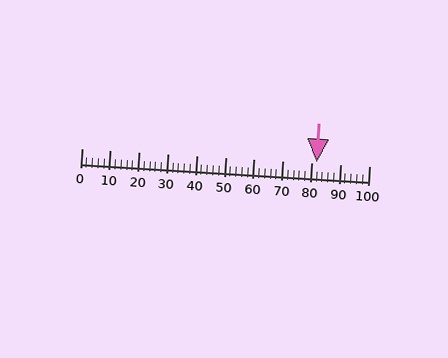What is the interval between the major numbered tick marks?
The major tick marks are spaced 10 units apart.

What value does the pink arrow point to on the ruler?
The pink arrow points to approximately 82.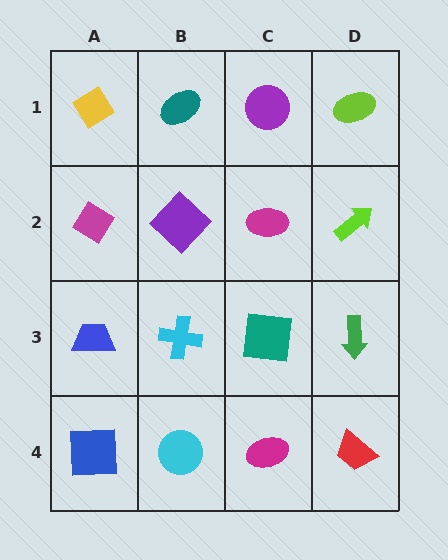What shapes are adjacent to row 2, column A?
A yellow diamond (row 1, column A), a blue trapezoid (row 3, column A), a purple diamond (row 2, column B).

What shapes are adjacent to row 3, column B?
A purple diamond (row 2, column B), a cyan circle (row 4, column B), a blue trapezoid (row 3, column A), a teal square (row 3, column C).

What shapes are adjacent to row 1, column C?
A magenta ellipse (row 2, column C), a teal ellipse (row 1, column B), a lime ellipse (row 1, column D).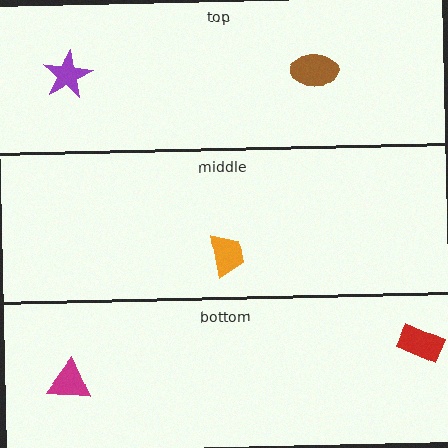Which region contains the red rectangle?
The bottom region.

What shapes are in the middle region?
The orange trapezoid.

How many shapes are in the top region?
2.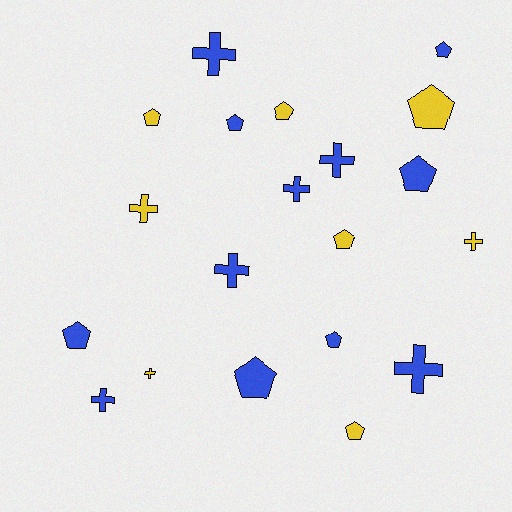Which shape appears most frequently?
Pentagon, with 11 objects.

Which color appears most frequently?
Blue, with 12 objects.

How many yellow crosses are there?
There are 3 yellow crosses.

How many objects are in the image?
There are 20 objects.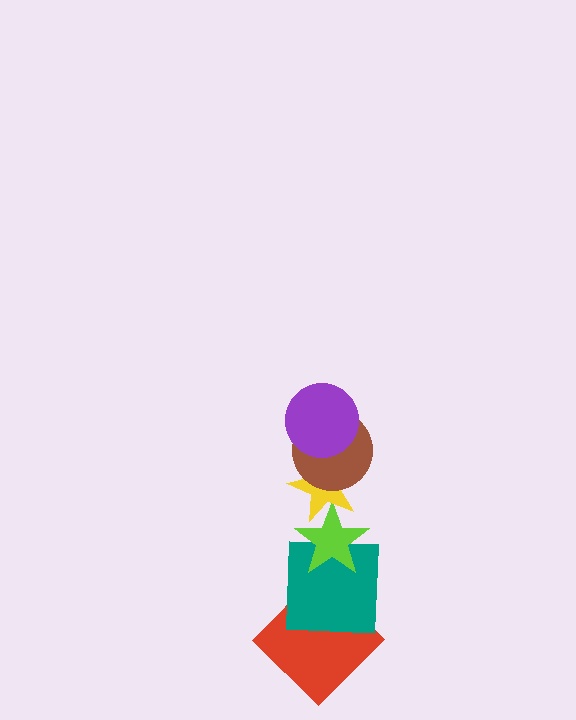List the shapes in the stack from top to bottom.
From top to bottom: the purple circle, the brown circle, the yellow star, the lime star, the teal square, the red diamond.